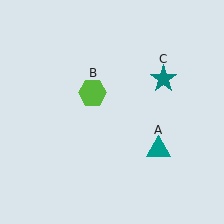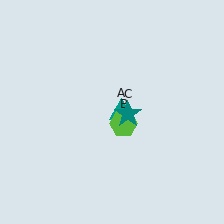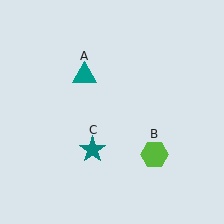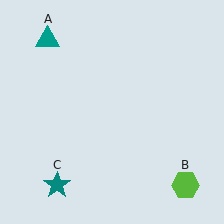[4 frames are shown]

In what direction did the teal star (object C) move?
The teal star (object C) moved down and to the left.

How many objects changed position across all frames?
3 objects changed position: teal triangle (object A), lime hexagon (object B), teal star (object C).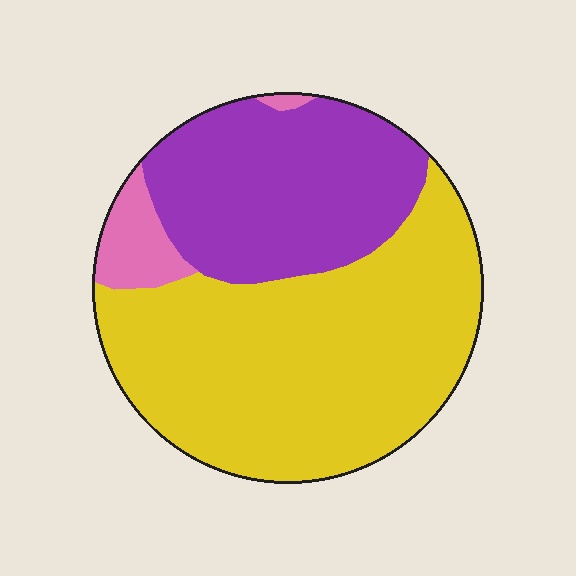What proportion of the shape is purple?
Purple covers around 35% of the shape.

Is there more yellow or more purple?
Yellow.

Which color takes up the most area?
Yellow, at roughly 60%.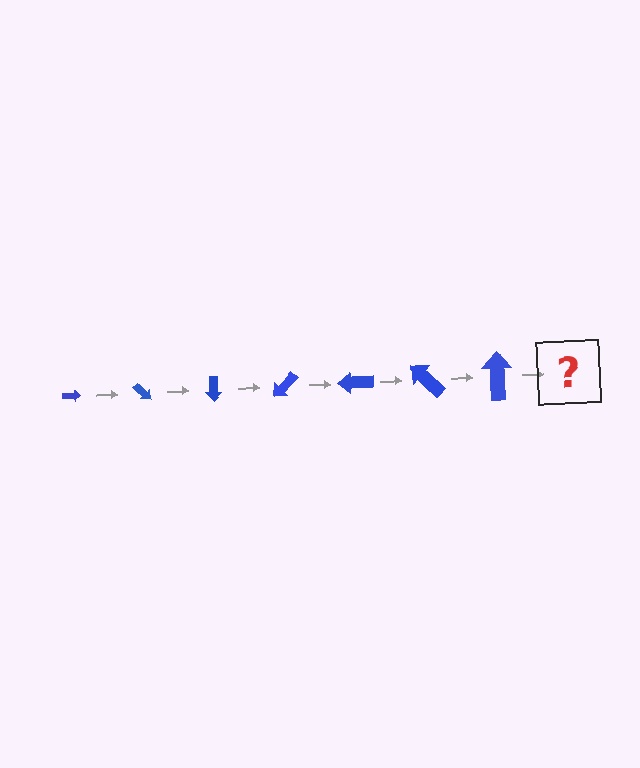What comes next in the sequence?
The next element should be an arrow, larger than the previous one and rotated 315 degrees from the start.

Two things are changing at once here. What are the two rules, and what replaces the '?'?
The two rules are that the arrow grows larger each step and it rotates 45 degrees each step. The '?' should be an arrow, larger than the previous one and rotated 315 degrees from the start.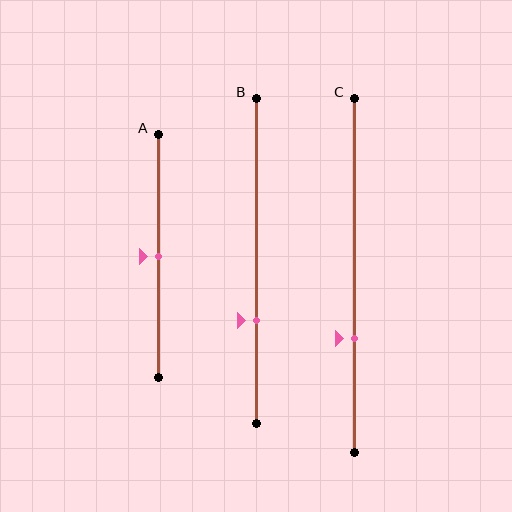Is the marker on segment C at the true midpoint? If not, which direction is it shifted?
No, the marker on segment C is shifted downward by about 18% of the segment length.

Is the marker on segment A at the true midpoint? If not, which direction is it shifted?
Yes, the marker on segment A is at the true midpoint.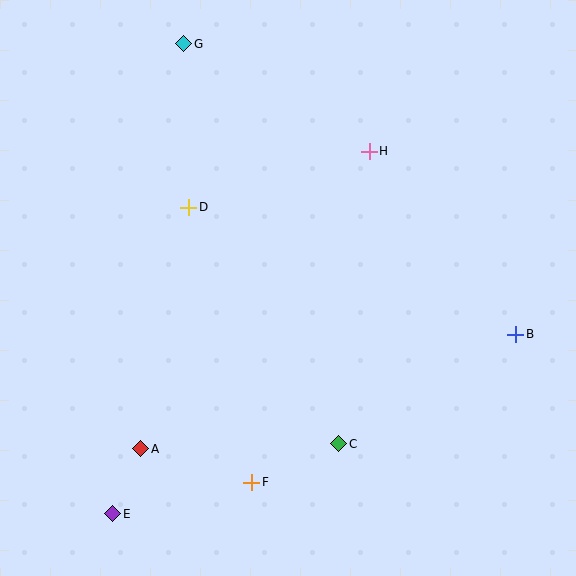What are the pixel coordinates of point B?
Point B is at (516, 334).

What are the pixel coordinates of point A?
Point A is at (141, 449).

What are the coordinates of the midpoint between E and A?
The midpoint between E and A is at (127, 481).